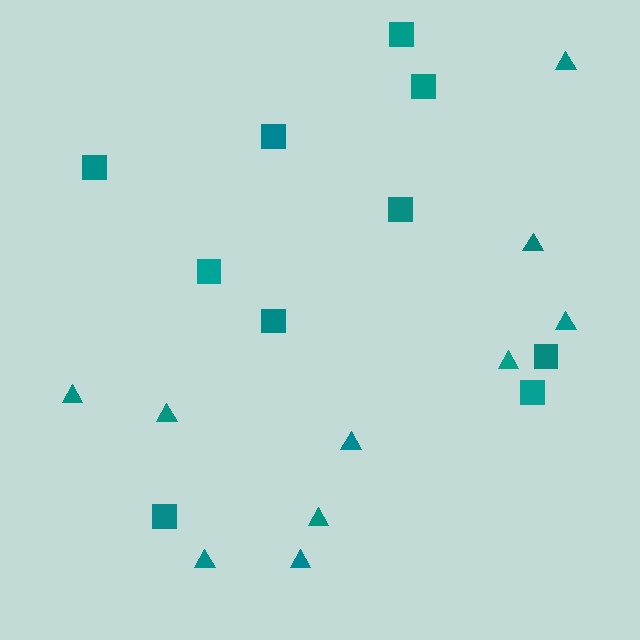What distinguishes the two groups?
There are 2 groups: one group of squares (10) and one group of triangles (10).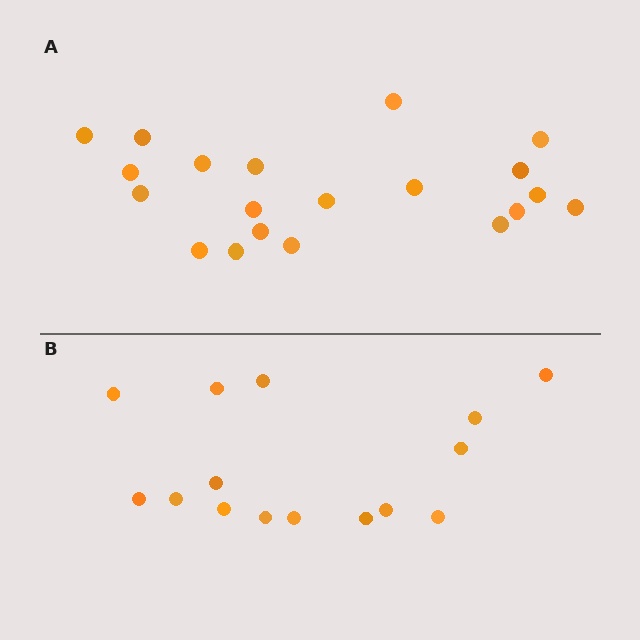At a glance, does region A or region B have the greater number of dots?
Region A (the top region) has more dots.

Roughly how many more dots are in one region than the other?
Region A has about 5 more dots than region B.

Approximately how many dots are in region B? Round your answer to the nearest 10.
About 20 dots. (The exact count is 15, which rounds to 20.)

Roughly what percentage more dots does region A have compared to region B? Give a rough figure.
About 35% more.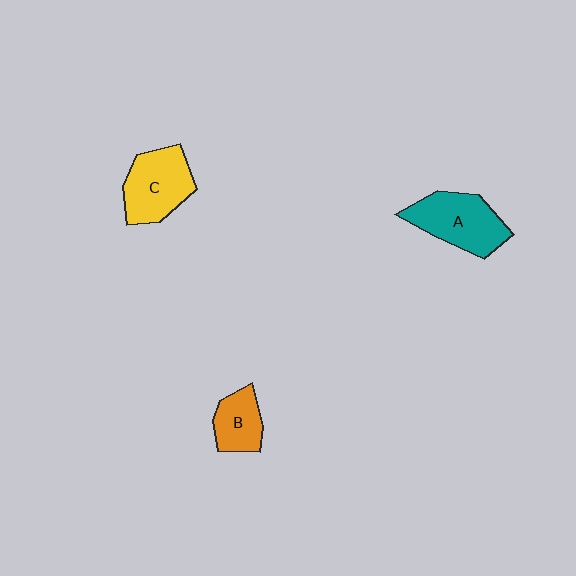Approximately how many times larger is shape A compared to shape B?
Approximately 1.7 times.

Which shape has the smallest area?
Shape B (orange).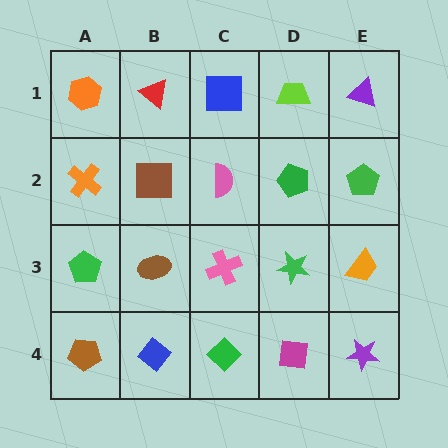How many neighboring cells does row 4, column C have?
3.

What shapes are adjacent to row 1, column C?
A pink semicircle (row 2, column C), a red triangle (row 1, column B), a lime trapezoid (row 1, column D).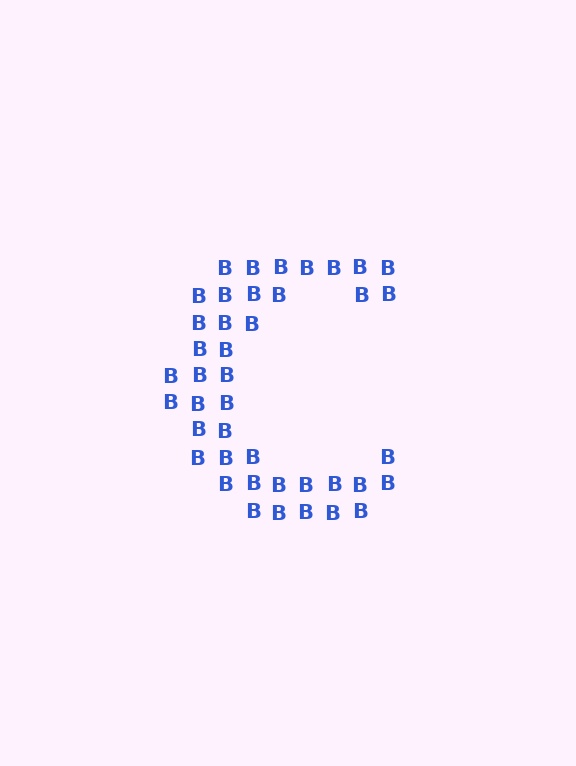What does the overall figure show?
The overall figure shows the letter C.